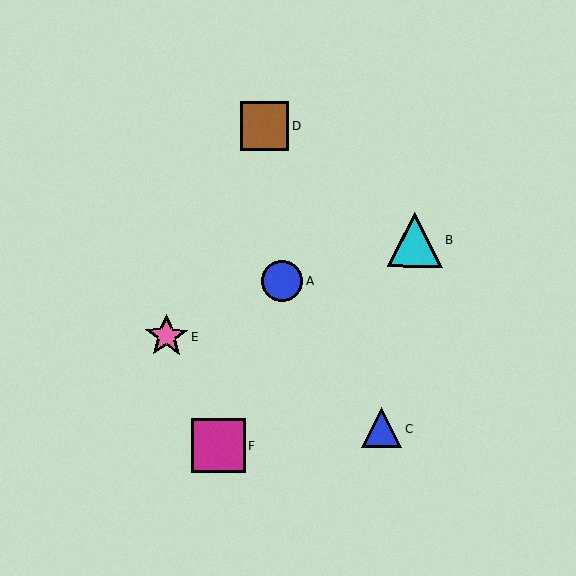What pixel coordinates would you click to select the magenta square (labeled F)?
Click at (218, 445) to select the magenta square F.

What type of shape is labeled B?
Shape B is a cyan triangle.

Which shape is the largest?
The cyan triangle (labeled B) is the largest.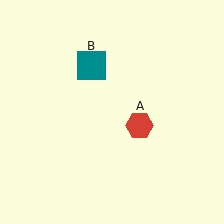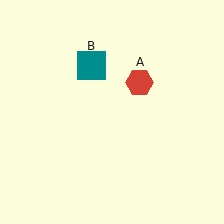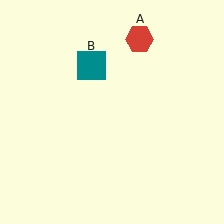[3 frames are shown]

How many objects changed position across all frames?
1 object changed position: red hexagon (object A).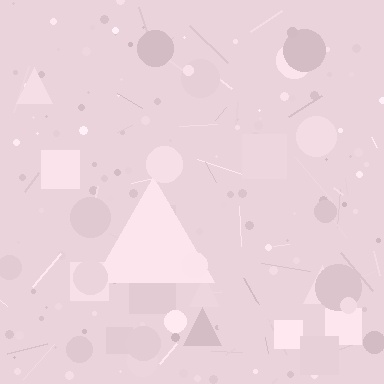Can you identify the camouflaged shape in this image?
The camouflaged shape is a triangle.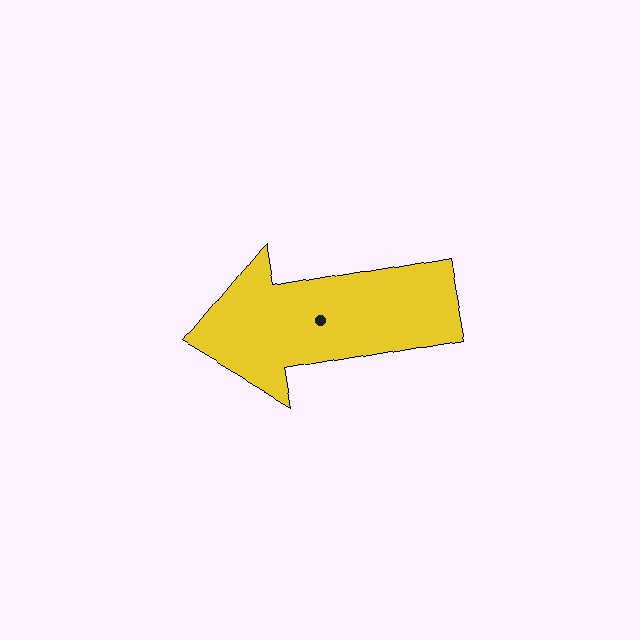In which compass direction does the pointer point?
West.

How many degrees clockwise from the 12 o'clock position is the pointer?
Approximately 260 degrees.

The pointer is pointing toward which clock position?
Roughly 9 o'clock.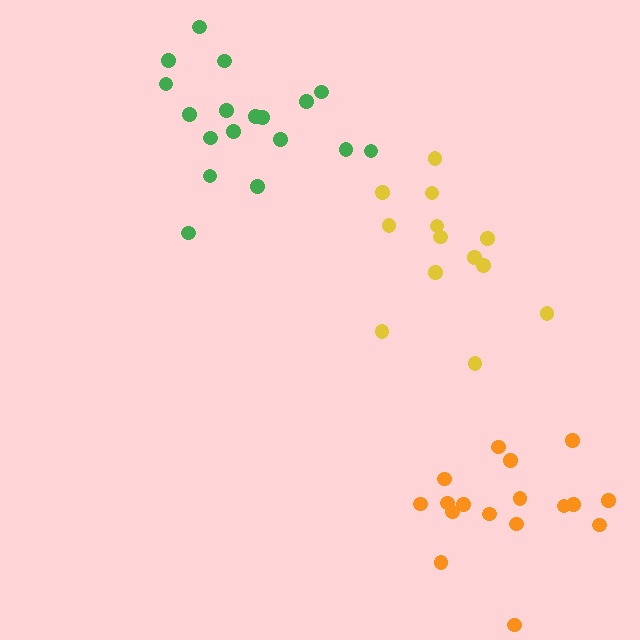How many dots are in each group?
Group 1: 17 dots, Group 2: 13 dots, Group 3: 18 dots (48 total).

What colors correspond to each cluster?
The clusters are colored: orange, yellow, green.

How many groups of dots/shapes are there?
There are 3 groups.